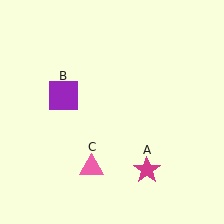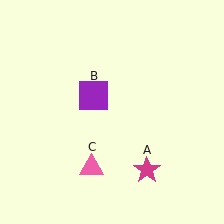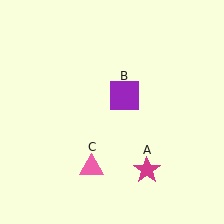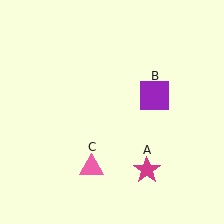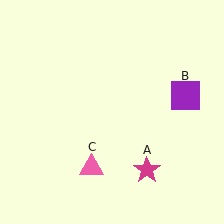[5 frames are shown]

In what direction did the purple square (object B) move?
The purple square (object B) moved right.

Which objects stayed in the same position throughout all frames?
Magenta star (object A) and pink triangle (object C) remained stationary.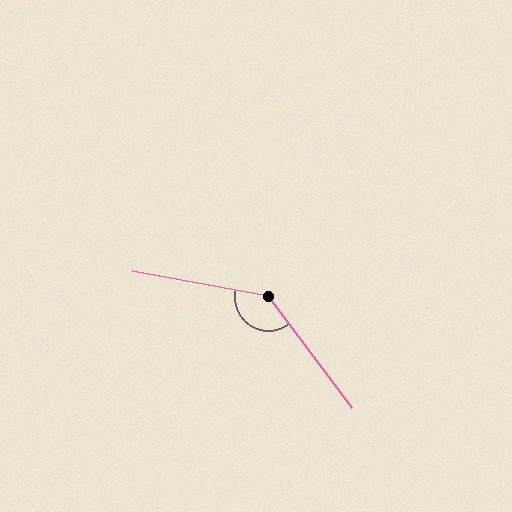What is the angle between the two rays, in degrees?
Approximately 137 degrees.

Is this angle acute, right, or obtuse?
It is obtuse.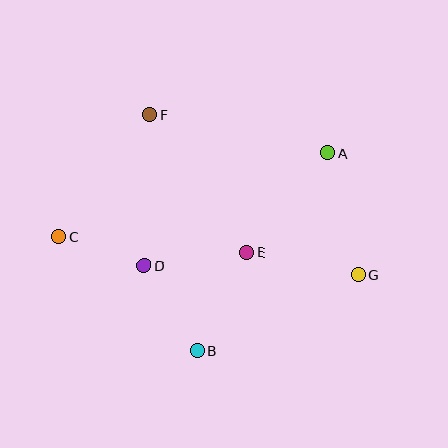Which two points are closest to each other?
Points C and D are closest to each other.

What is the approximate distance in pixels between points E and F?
The distance between E and F is approximately 168 pixels.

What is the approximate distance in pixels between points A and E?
The distance between A and E is approximately 129 pixels.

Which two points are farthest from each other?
Points C and G are farthest from each other.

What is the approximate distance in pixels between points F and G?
The distance between F and G is approximately 262 pixels.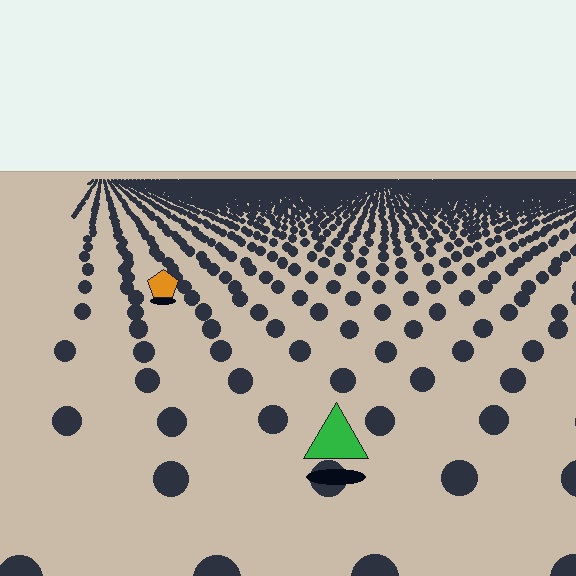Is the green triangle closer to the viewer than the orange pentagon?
Yes. The green triangle is closer — you can tell from the texture gradient: the ground texture is coarser near it.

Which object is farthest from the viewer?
The orange pentagon is farthest from the viewer. It appears smaller and the ground texture around it is denser.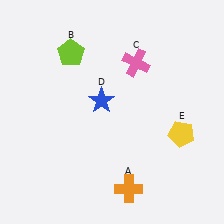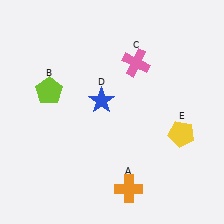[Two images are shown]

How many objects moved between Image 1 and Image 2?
1 object moved between the two images.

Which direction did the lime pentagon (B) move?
The lime pentagon (B) moved down.